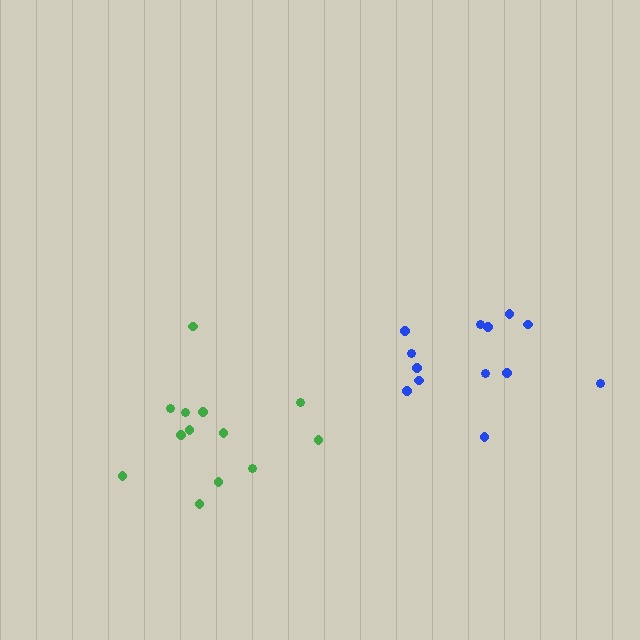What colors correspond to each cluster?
The clusters are colored: blue, green.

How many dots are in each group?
Group 1: 13 dots, Group 2: 13 dots (26 total).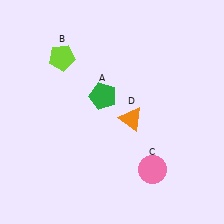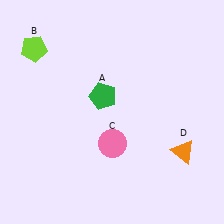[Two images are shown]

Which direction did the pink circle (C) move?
The pink circle (C) moved left.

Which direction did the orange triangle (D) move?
The orange triangle (D) moved right.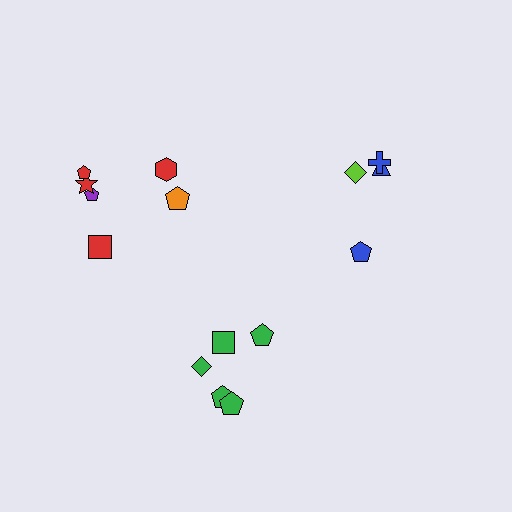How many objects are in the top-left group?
There are 6 objects.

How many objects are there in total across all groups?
There are 15 objects.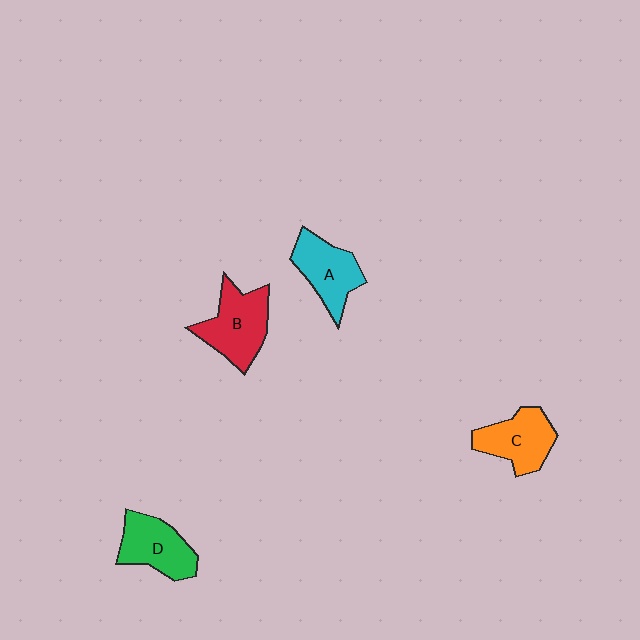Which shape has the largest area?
Shape B (red).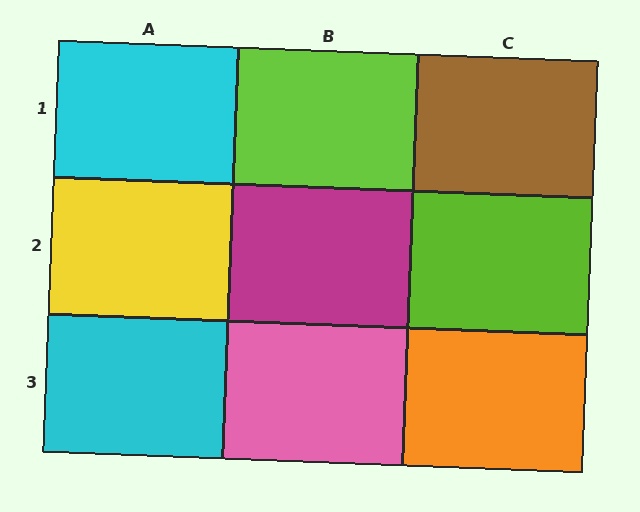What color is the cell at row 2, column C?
Lime.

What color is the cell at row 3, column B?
Pink.